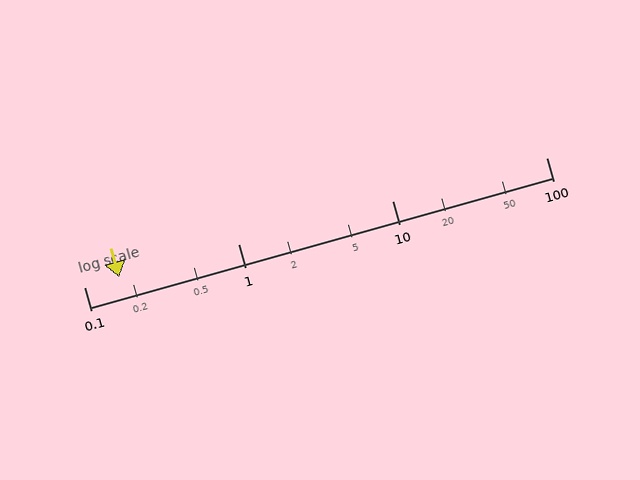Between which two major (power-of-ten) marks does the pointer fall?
The pointer is between 0.1 and 1.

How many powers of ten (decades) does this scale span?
The scale spans 3 decades, from 0.1 to 100.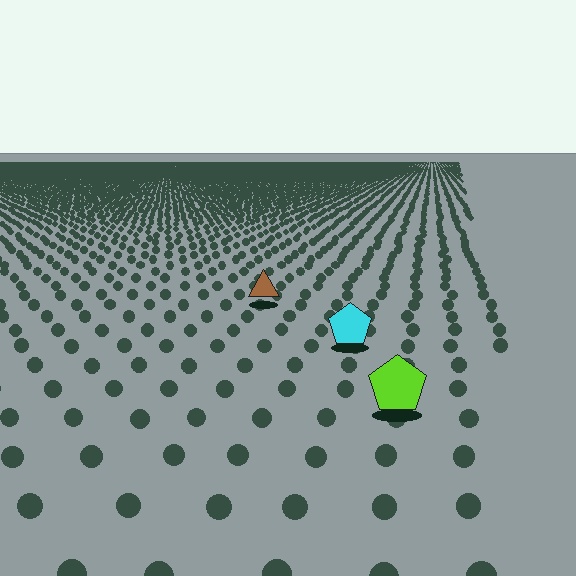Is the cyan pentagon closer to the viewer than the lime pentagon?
No. The lime pentagon is closer — you can tell from the texture gradient: the ground texture is coarser near it.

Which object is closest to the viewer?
The lime pentagon is closest. The texture marks near it are larger and more spread out.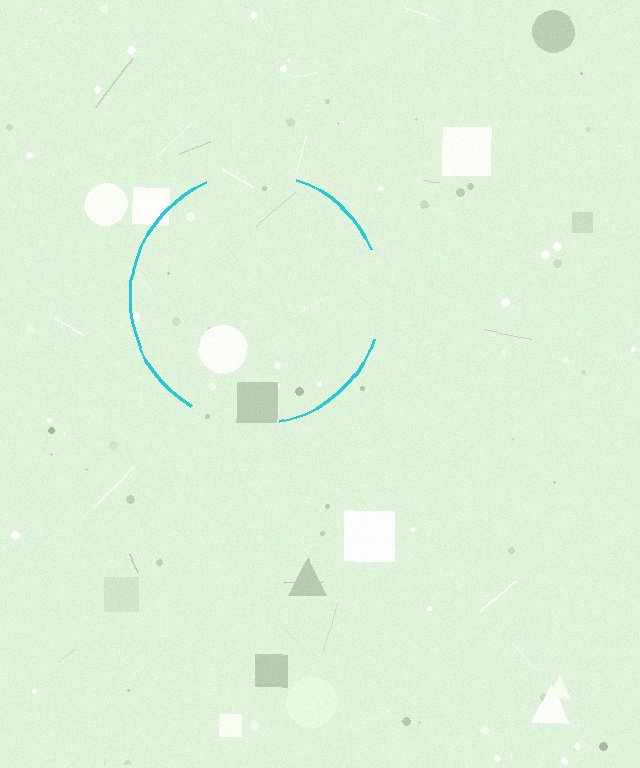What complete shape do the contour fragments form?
The contour fragments form a circle.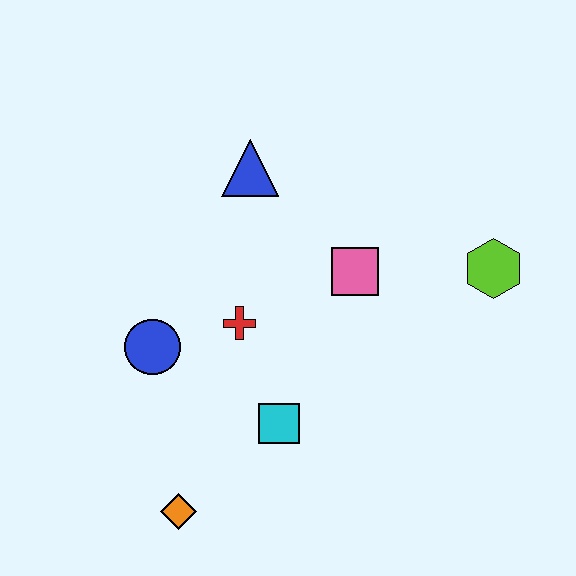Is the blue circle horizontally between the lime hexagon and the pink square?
No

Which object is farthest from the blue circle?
The lime hexagon is farthest from the blue circle.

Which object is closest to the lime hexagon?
The pink square is closest to the lime hexagon.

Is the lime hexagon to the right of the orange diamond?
Yes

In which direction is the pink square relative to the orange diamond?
The pink square is above the orange diamond.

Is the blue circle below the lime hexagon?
Yes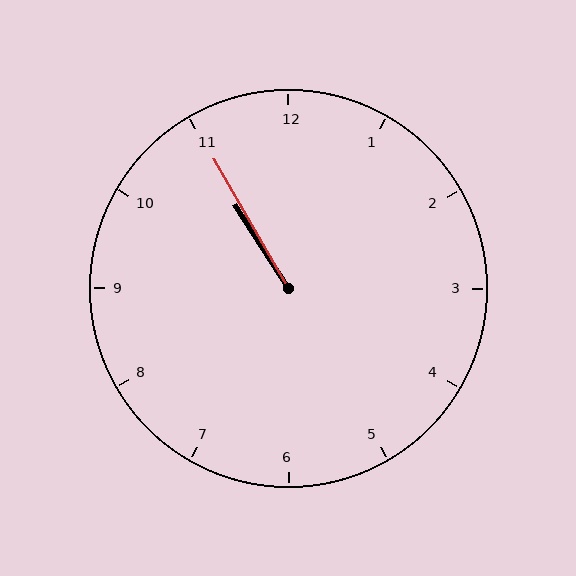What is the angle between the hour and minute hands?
Approximately 2 degrees.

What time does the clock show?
10:55.